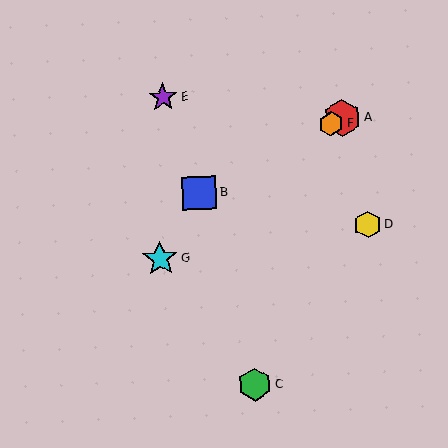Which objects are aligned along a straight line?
Objects A, B, F are aligned along a straight line.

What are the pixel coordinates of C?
Object C is at (255, 384).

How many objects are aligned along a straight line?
3 objects (A, B, F) are aligned along a straight line.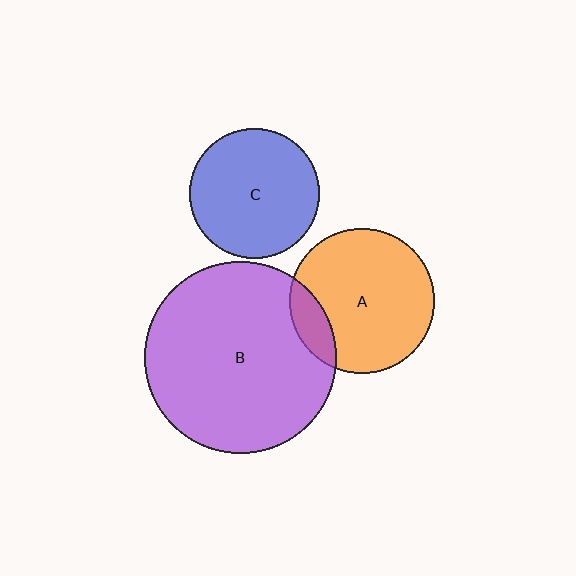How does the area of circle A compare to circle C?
Approximately 1.2 times.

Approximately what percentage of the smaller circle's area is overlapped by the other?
Approximately 15%.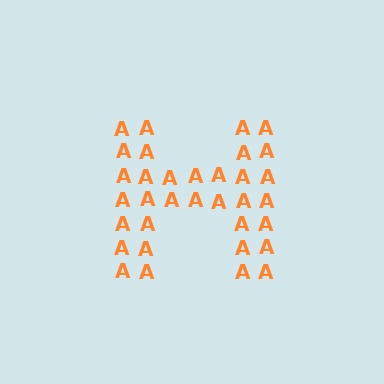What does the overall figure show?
The overall figure shows the letter H.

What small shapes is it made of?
It is made of small letter A's.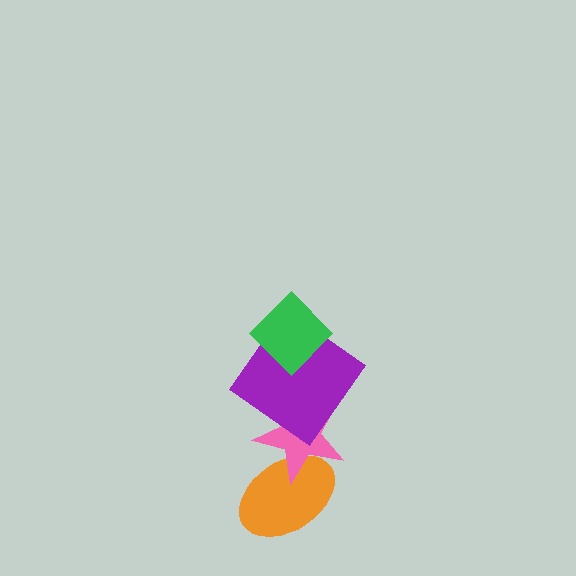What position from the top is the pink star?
The pink star is 3rd from the top.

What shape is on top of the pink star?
The purple diamond is on top of the pink star.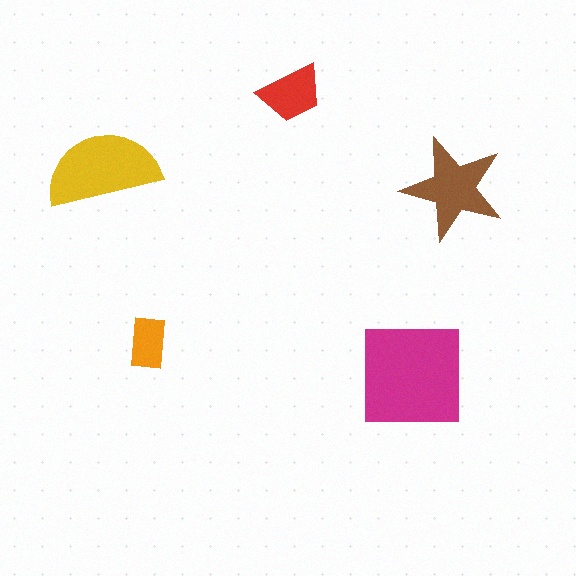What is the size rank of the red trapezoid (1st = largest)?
4th.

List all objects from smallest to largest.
The orange rectangle, the red trapezoid, the brown star, the yellow semicircle, the magenta square.